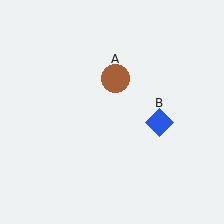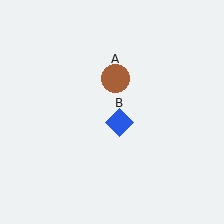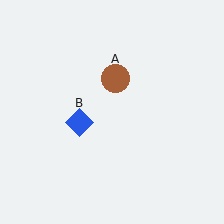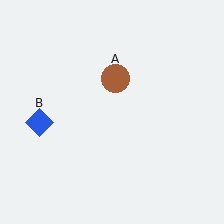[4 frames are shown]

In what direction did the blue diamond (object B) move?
The blue diamond (object B) moved left.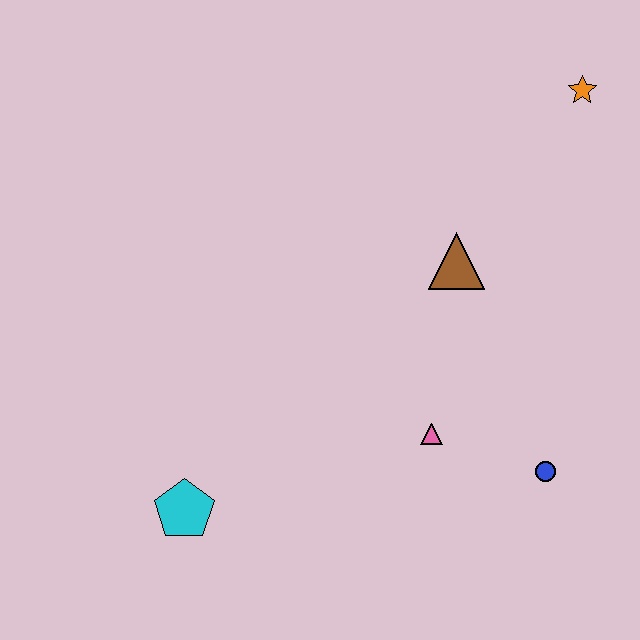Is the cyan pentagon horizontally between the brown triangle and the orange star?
No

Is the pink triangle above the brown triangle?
No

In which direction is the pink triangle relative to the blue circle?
The pink triangle is to the left of the blue circle.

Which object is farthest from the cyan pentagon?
The orange star is farthest from the cyan pentagon.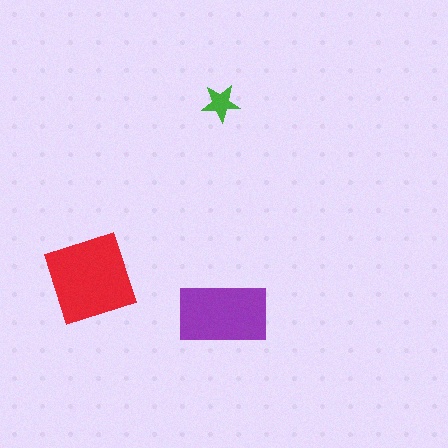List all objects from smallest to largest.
The green star, the purple rectangle, the red square.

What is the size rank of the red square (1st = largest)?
1st.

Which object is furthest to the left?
The red square is leftmost.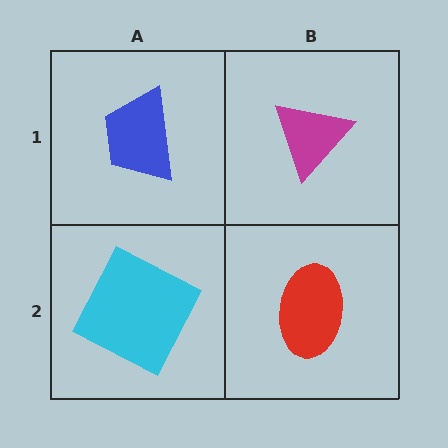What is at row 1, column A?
A blue trapezoid.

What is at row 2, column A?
A cyan square.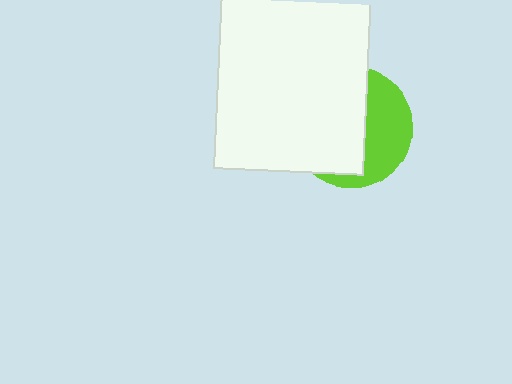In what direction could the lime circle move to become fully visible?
The lime circle could move right. That would shift it out from behind the white rectangle entirely.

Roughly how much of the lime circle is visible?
A small part of it is visible (roughly 39%).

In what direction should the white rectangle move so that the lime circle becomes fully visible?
The white rectangle should move left. That is the shortest direction to clear the overlap and leave the lime circle fully visible.